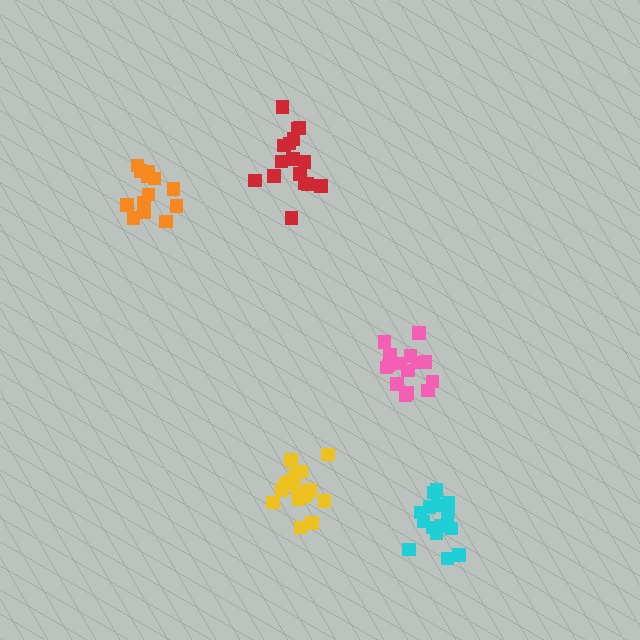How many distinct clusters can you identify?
There are 5 distinct clusters.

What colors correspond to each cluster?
The clusters are colored: cyan, yellow, red, pink, orange.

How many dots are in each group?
Group 1: 16 dots, Group 2: 18 dots, Group 3: 16 dots, Group 4: 15 dots, Group 5: 13 dots (78 total).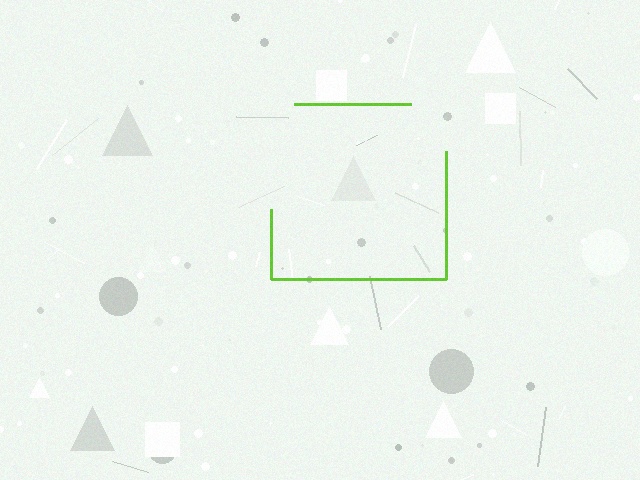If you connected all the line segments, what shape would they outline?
They would outline a square.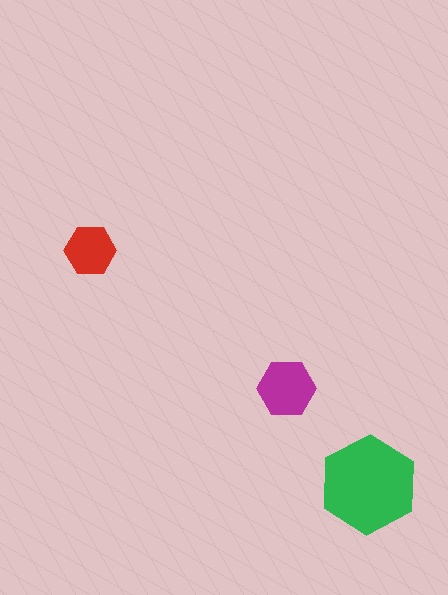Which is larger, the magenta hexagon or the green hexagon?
The green one.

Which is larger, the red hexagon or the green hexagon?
The green one.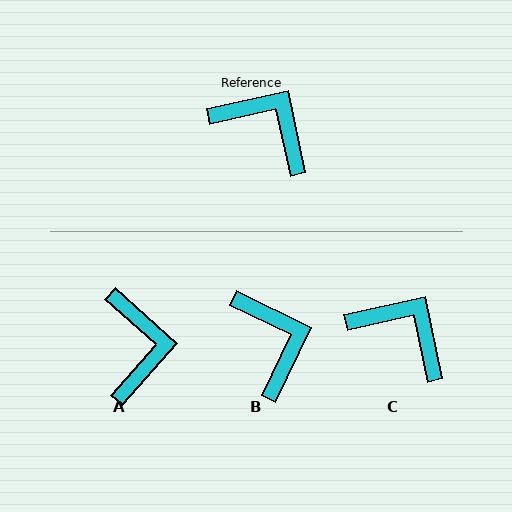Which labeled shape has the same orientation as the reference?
C.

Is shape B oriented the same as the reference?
No, it is off by about 38 degrees.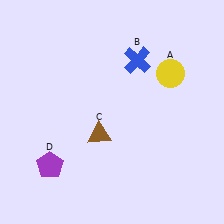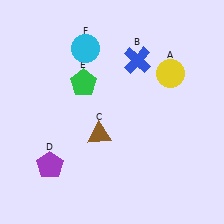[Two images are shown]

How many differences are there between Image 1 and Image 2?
There are 2 differences between the two images.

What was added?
A green pentagon (E), a cyan circle (F) were added in Image 2.